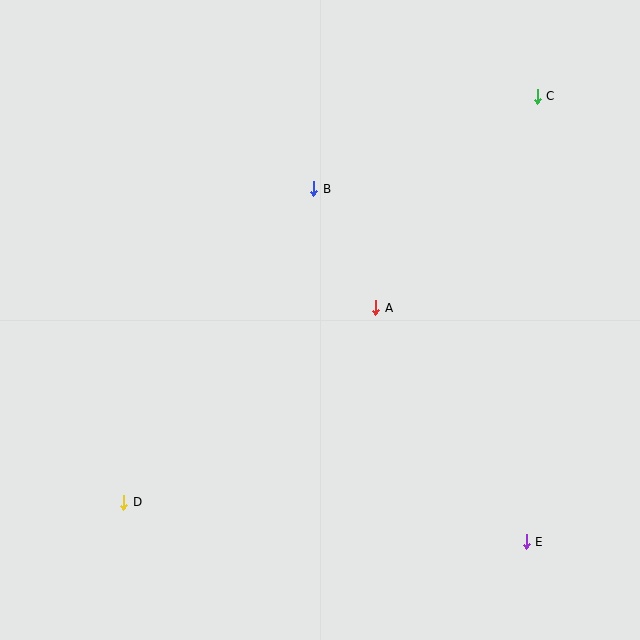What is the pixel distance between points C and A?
The distance between C and A is 266 pixels.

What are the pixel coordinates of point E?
Point E is at (526, 542).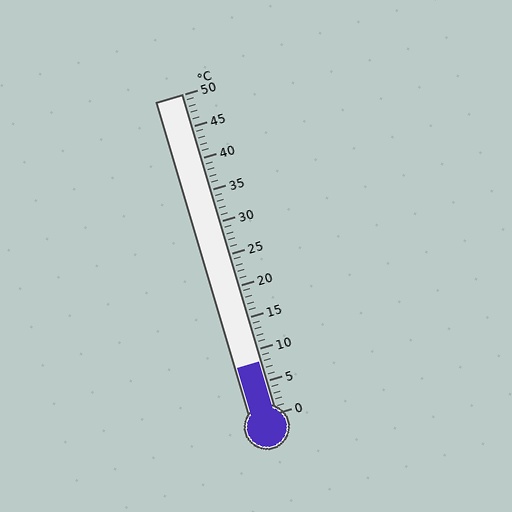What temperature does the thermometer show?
The thermometer shows approximately 8°C.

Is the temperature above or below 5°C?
The temperature is above 5°C.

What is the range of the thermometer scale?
The thermometer scale ranges from 0°C to 50°C.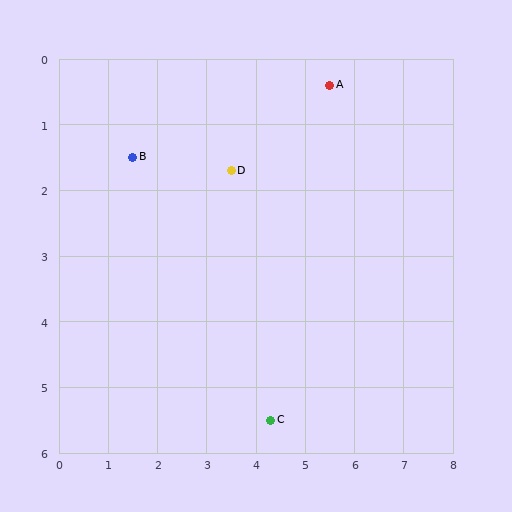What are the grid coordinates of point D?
Point D is at approximately (3.5, 1.7).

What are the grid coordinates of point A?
Point A is at approximately (5.5, 0.4).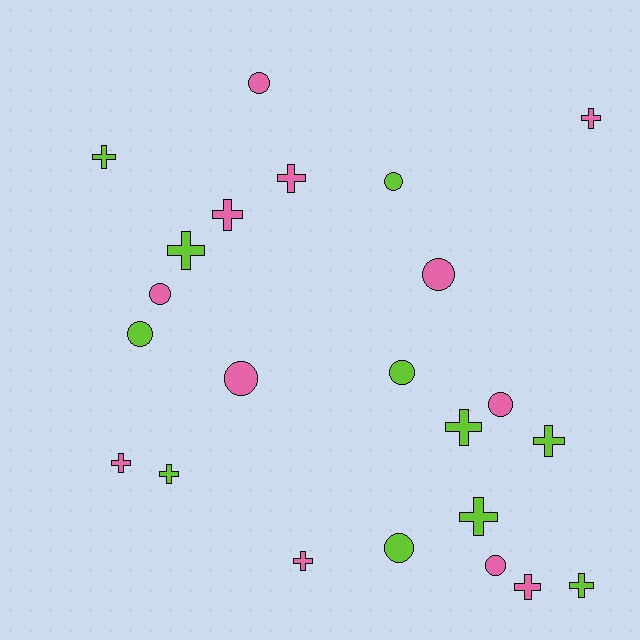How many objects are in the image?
There are 23 objects.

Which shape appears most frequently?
Cross, with 13 objects.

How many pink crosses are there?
There are 6 pink crosses.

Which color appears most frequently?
Pink, with 12 objects.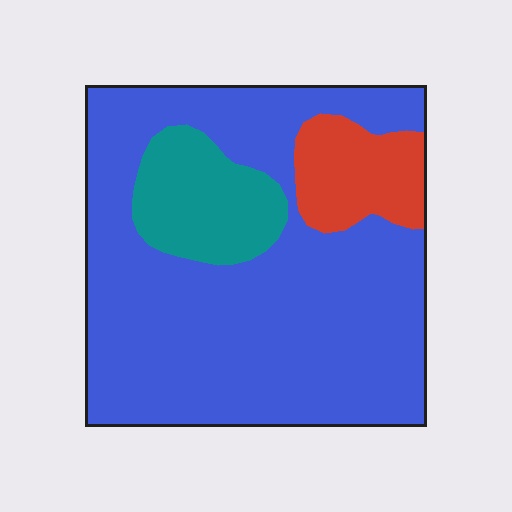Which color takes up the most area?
Blue, at roughly 75%.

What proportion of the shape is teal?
Teal takes up about one eighth (1/8) of the shape.